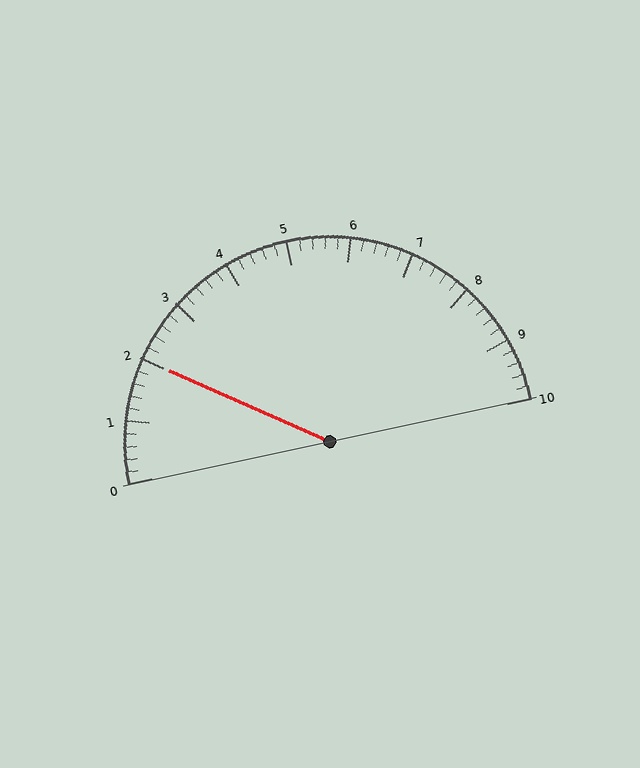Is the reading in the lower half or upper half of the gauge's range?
The reading is in the lower half of the range (0 to 10).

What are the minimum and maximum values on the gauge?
The gauge ranges from 0 to 10.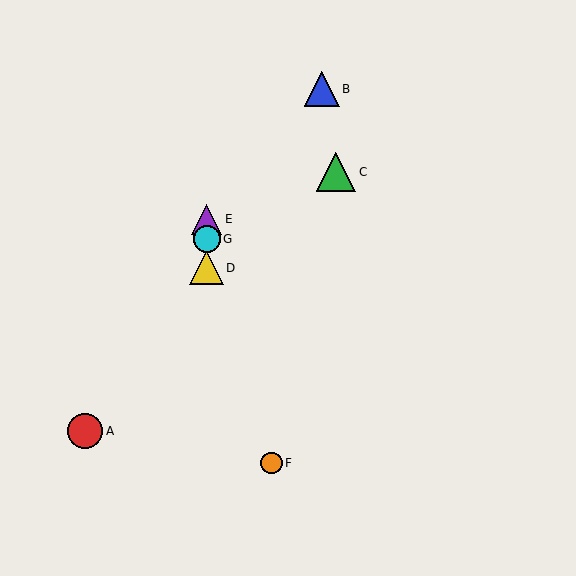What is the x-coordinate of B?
Object B is at x≈322.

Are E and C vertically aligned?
No, E is at x≈207 and C is at x≈336.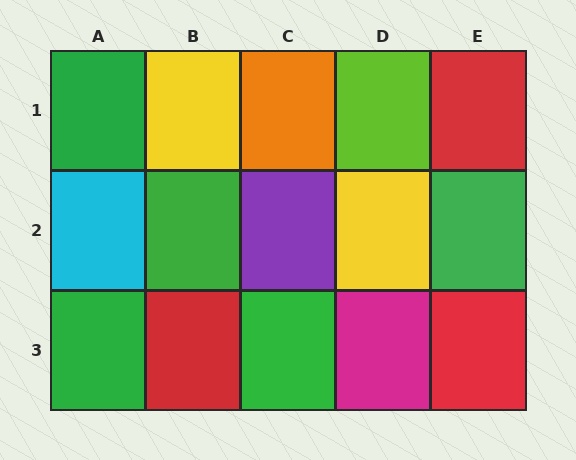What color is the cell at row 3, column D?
Magenta.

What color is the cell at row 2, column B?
Green.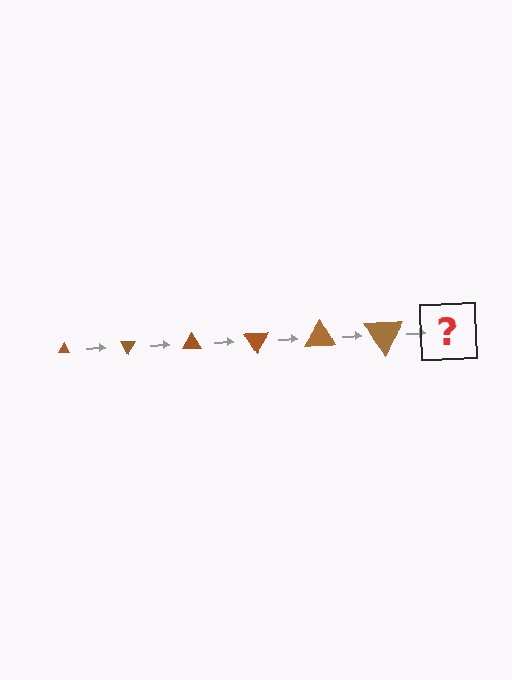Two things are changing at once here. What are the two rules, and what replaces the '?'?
The two rules are that the triangle grows larger each step and it rotates 60 degrees each step. The '?' should be a triangle, larger than the previous one and rotated 360 degrees from the start.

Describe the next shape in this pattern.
It should be a triangle, larger than the previous one and rotated 360 degrees from the start.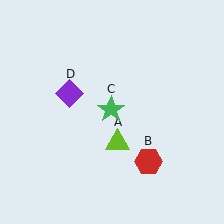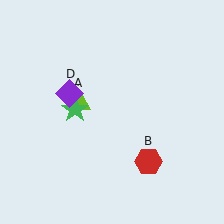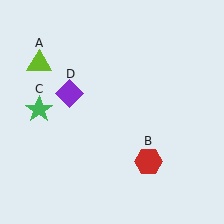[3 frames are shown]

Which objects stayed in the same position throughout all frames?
Red hexagon (object B) and purple diamond (object D) remained stationary.